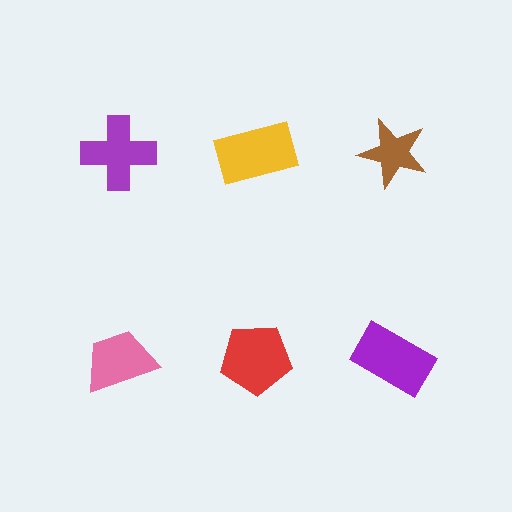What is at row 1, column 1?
A purple cross.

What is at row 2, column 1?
A pink trapezoid.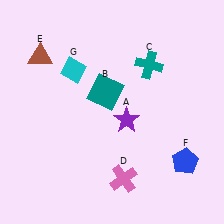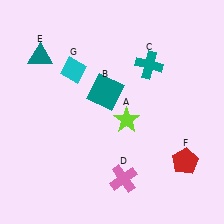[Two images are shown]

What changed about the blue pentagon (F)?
In Image 1, F is blue. In Image 2, it changed to red.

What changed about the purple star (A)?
In Image 1, A is purple. In Image 2, it changed to lime.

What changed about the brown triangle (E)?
In Image 1, E is brown. In Image 2, it changed to teal.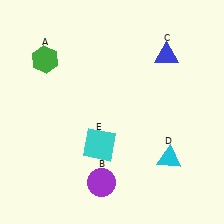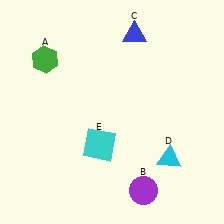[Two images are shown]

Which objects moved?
The objects that moved are: the purple circle (B), the blue triangle (C).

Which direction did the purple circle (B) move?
The purple circle (B) moved right.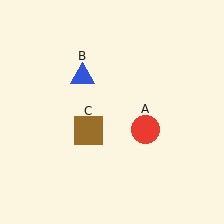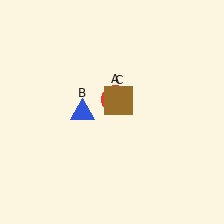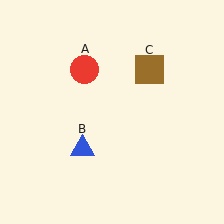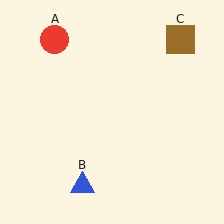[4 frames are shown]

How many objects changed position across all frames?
3 objects changed position: red circle (object A), blue triangle (object B), brown square (object C).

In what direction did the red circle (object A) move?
The red circle (object A) moved up and to the left.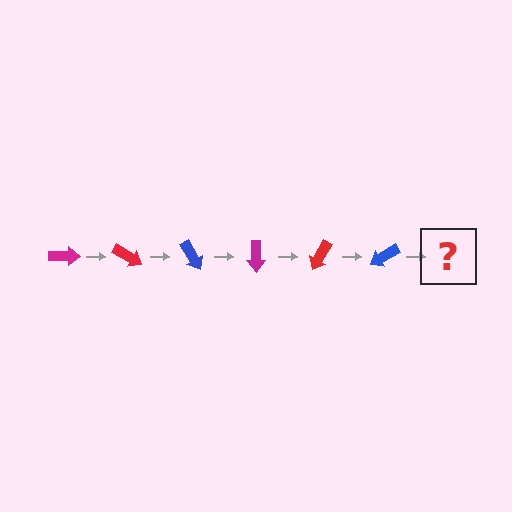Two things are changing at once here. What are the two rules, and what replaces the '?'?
The two rules are that it rotates 30 degrees each step and the color cycles through magenta, red, and blue. The '?' should be a magenta arrow, rotated 180 degrees from the start.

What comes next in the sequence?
The next element should be a magenta arrow, rotated 180 degrees from the start.